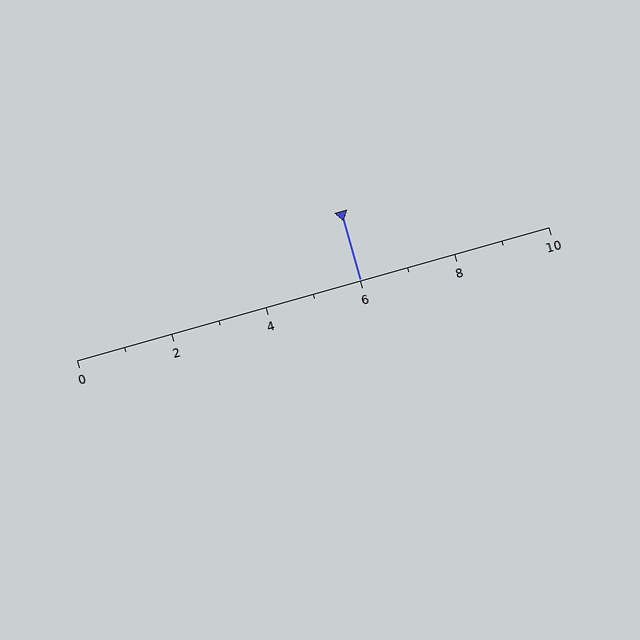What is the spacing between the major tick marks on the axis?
The major ticks are spaced 2 apart.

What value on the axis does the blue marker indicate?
The marker indicates approximately 6.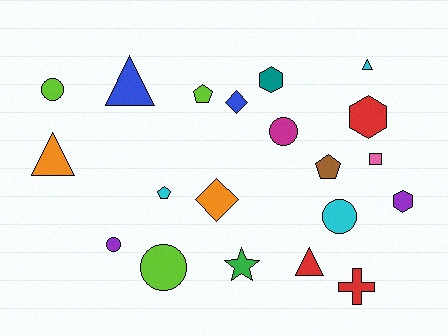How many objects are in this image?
There are 20 objects.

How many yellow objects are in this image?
There are no yellow objects.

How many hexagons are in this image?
There are 3 hexagons.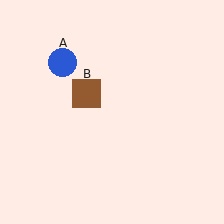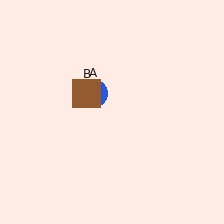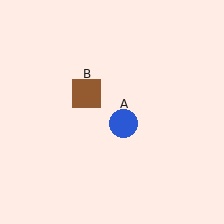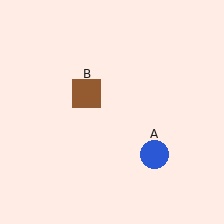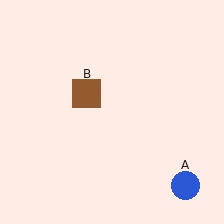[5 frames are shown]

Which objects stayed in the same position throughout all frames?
Brown square (object B) remained stationary.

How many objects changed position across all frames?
1 object changed position: blue circle (object A).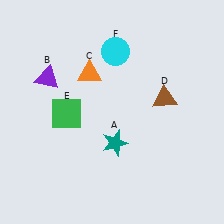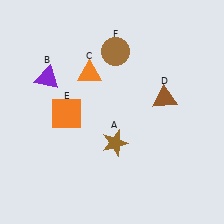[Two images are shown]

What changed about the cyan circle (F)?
In Image 1, F is cyan. In Image 2, it changed to brown.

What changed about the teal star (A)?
In Image 1, A is teal. In Image 2, it changed to brown.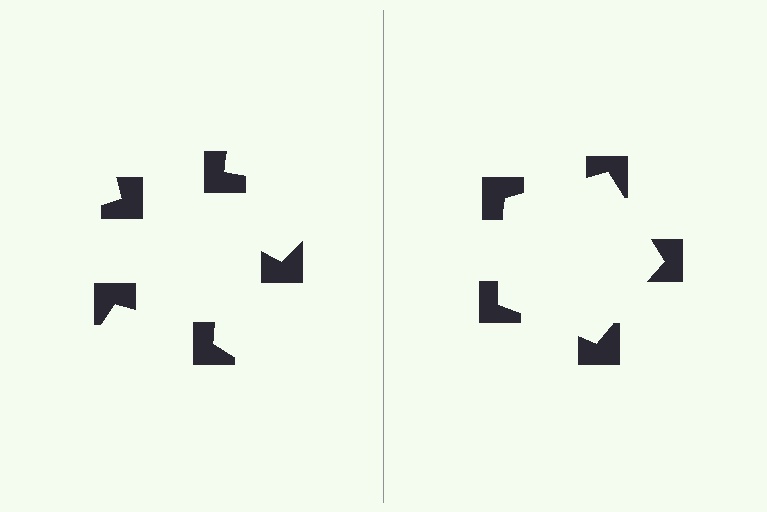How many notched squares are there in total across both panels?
10 — 5 on each side.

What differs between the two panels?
The notched squares are positioned identically on both sides; only the wedge orientations differ. On the right they align to a pentagon; on the left they are misaligned.